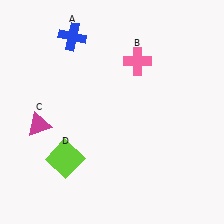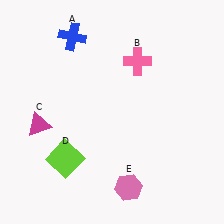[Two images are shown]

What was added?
A pink hexagon (E) was added in Image 2.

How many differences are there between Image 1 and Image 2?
There is 1 difference between the two images.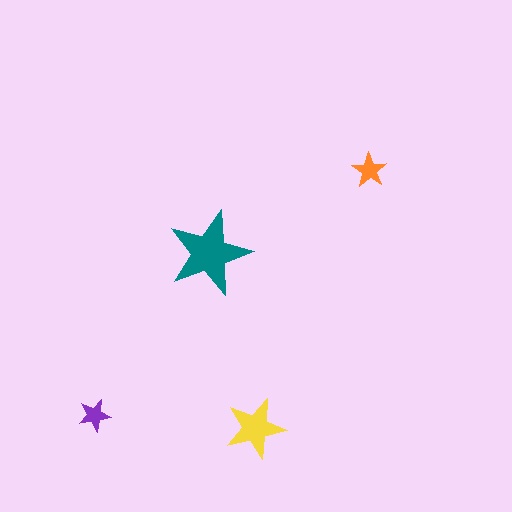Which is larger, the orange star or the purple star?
The orange one.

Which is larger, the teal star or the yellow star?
The teal one.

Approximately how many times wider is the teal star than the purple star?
About 2.5 times wider.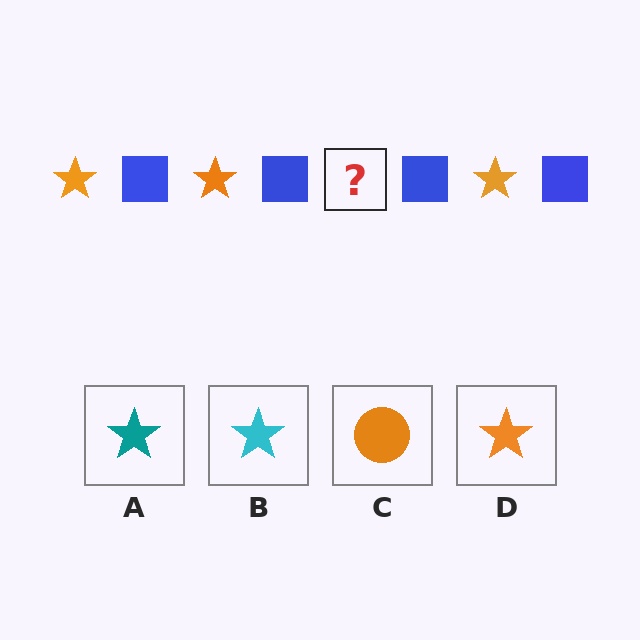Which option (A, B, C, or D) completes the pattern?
D.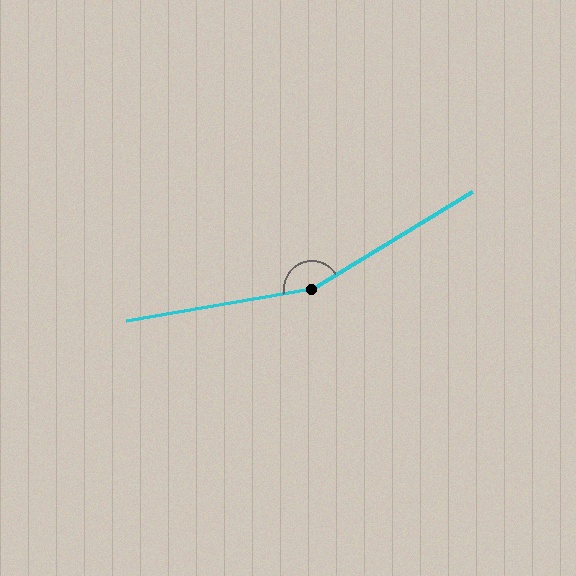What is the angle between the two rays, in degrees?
Approximately 158 degrees.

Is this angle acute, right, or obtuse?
It is obtuse.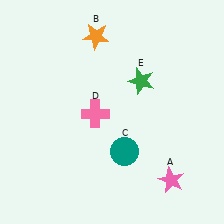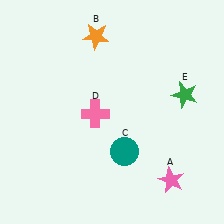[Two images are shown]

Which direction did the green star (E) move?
The green star (E) moved right.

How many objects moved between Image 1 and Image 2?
1 object moved between the two images.